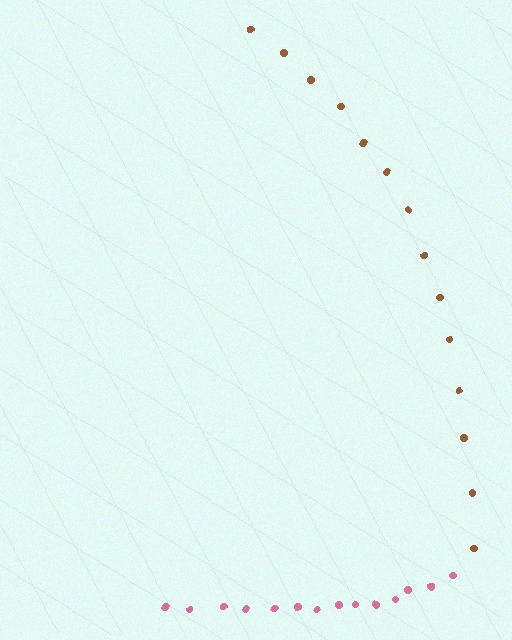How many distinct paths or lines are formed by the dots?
There are 2 distinct paths.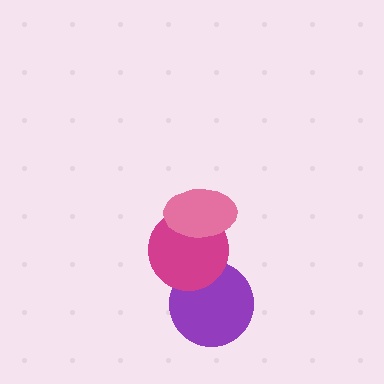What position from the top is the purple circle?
The purple circle is 3rd from the top.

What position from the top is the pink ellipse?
The pink ellipse is 1st from the top.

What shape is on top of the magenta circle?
The pink ellipse is on top of the magenta circle.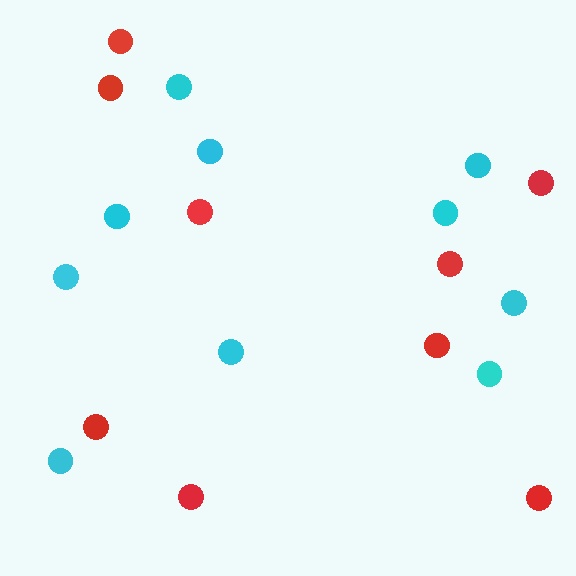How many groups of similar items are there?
There are 2 groups: one group of red circles (9) and one group of cyan circles (10).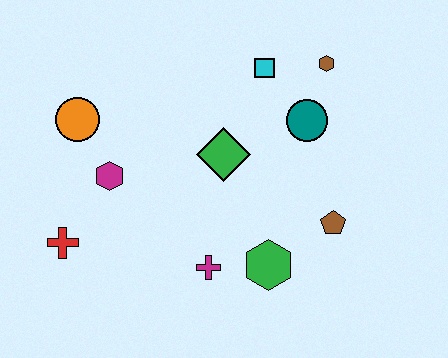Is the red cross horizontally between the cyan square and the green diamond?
No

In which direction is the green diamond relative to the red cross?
The green diamond is to the right of the red cross.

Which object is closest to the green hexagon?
The magenta cross is closest to the green hexagon.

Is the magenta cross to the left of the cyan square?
Yes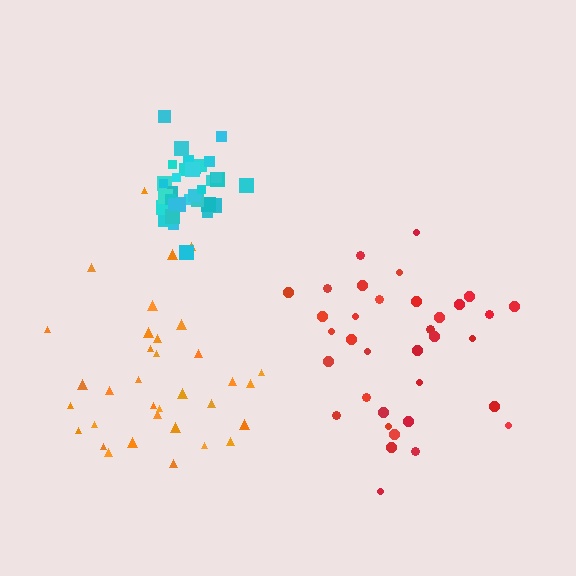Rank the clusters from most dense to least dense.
cyan, red, orange.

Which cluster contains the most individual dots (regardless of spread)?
Red (35).